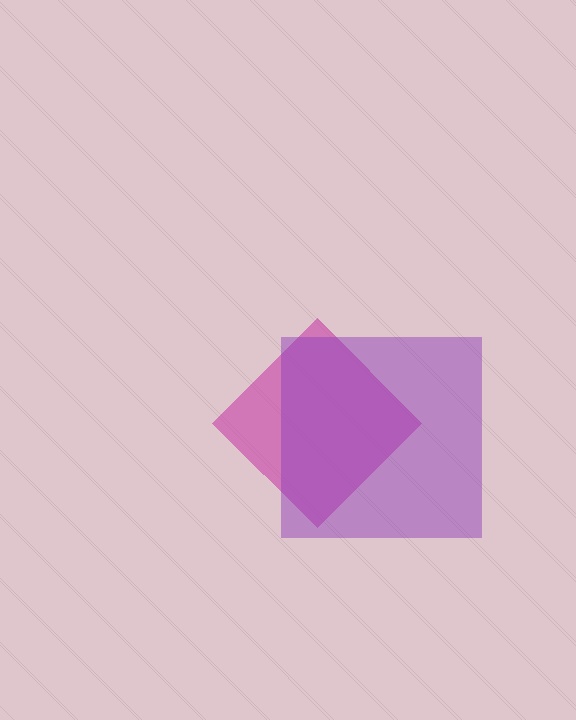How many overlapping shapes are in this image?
There are 2 overlapping shapes in the image.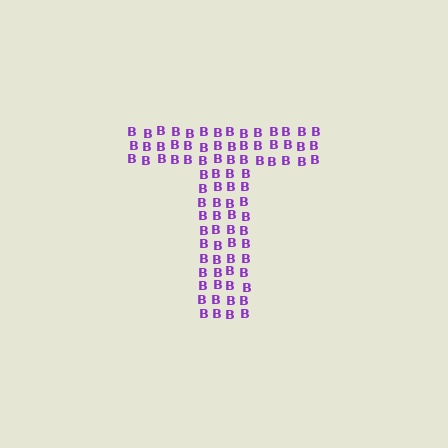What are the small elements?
The small elements are letter B's.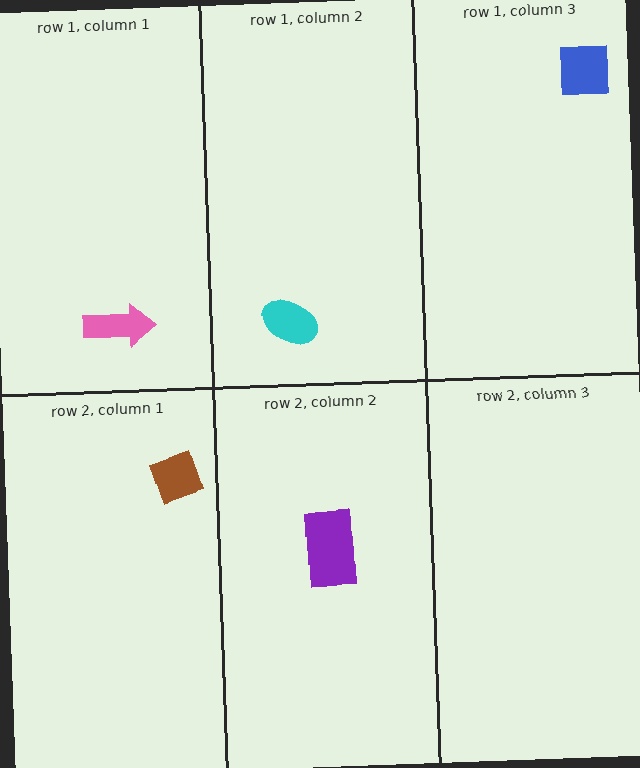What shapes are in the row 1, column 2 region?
The cyan ellipse.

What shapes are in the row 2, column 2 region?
The purple rectangle.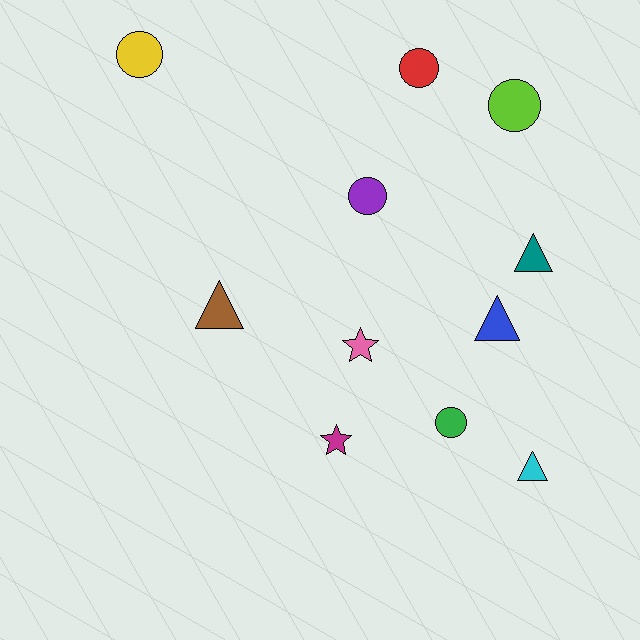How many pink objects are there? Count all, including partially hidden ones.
There is 1 pink object.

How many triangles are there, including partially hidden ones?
There are 4 triangles.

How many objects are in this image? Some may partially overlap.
There are 11 objects.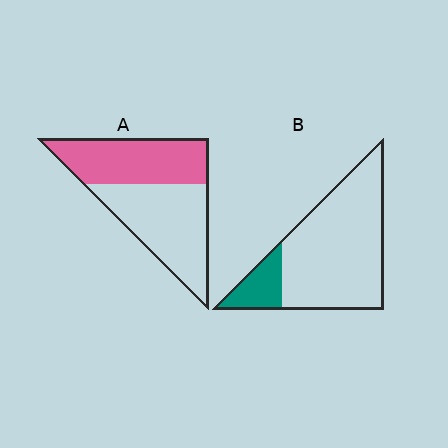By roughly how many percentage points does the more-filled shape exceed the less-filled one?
By roughly 30 percentage points (A over B).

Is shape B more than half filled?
No.